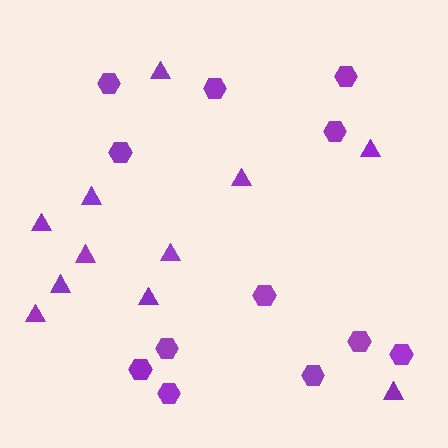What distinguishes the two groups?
There are 2 groups: one group of hexagons (12) and one group of triangles (11).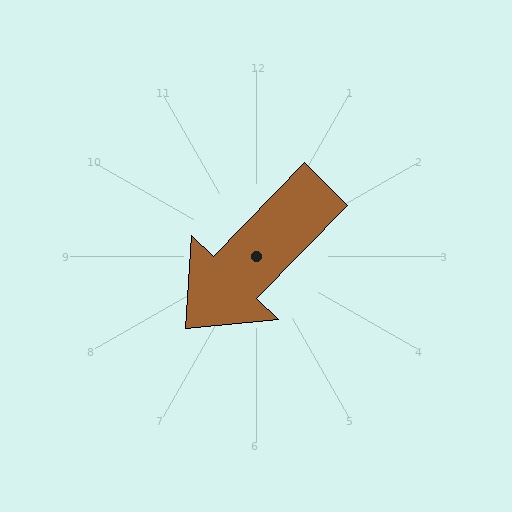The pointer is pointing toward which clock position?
Roughly 7 o'clock.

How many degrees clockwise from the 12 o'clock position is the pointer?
Approximately 224 degrees.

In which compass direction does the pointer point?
Southwest.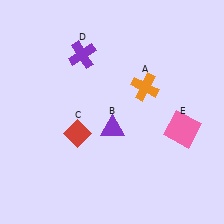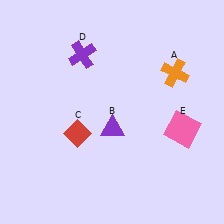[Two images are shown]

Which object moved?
The orange cross (A) moved right.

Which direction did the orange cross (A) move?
The orange cross (A) moved right.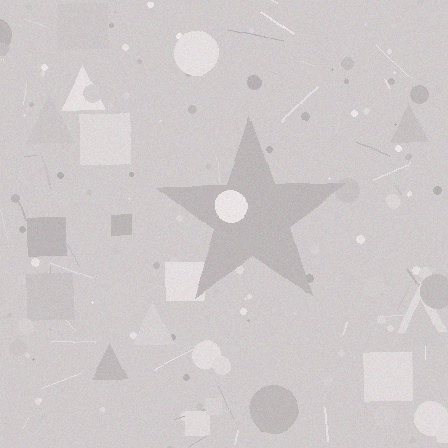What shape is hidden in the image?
A star is hidden in the image.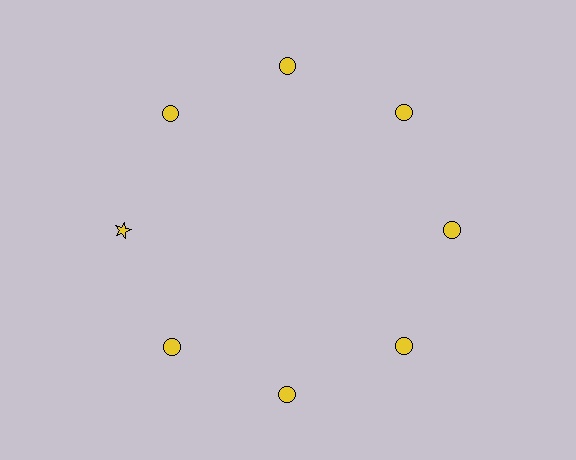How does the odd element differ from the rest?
It has a different shape: star instead of circle.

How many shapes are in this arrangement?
There are 8 shapes arranged in a ring pattern.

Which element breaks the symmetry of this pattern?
The yellow star at roughly the 9 o'clock position breaks the symmetry. All other shapes are yellow circles.